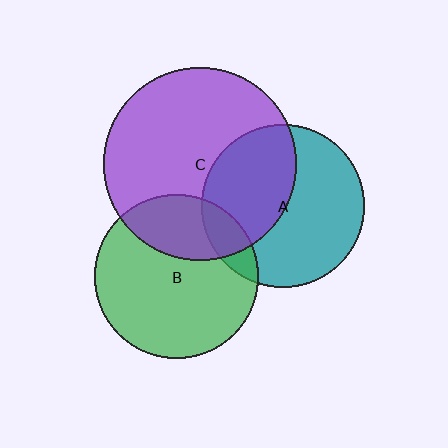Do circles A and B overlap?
Yes.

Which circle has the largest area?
Circle C (purple).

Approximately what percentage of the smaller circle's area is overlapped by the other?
Approximately 10%.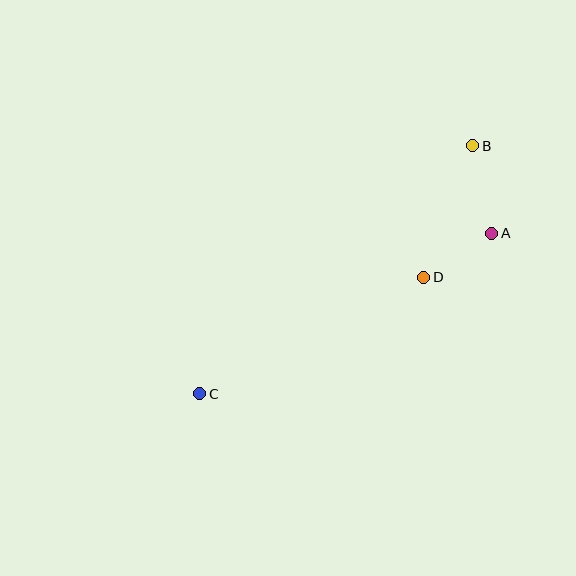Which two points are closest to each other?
Points A and D are closest to each other.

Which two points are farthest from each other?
Points B and C are farthest from each other.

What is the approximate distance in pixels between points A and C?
The distance between A and C is approximately 333 pixels.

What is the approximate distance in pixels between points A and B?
The distance between A and B is approximately 90 pixels.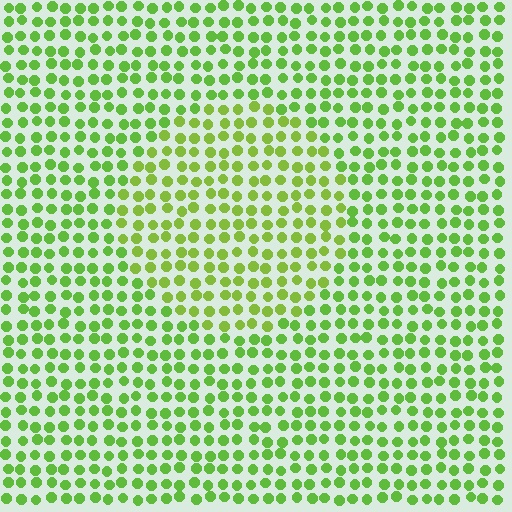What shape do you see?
I see a circle.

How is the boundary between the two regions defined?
The boundary is defined purely by a slight shift in hue (about 17 degrees). Spacing, size, and orientation are identical on both sides.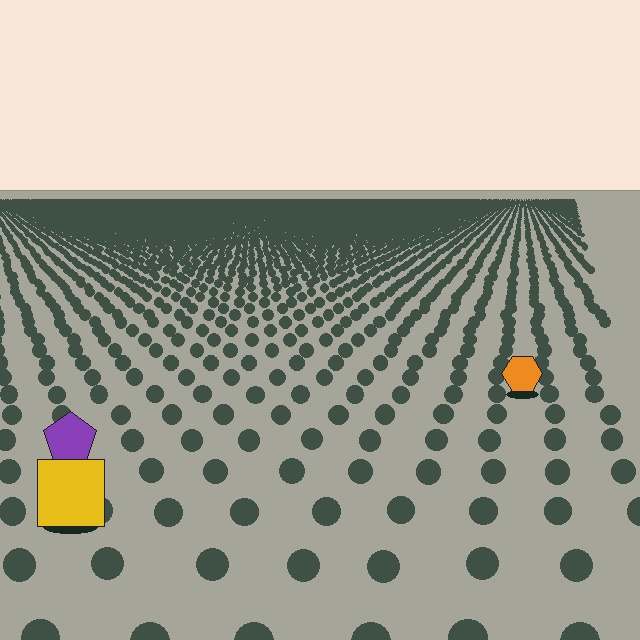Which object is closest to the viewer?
The yellow square is closest. The texture marks near it are larger and more spread out.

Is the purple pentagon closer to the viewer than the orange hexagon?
Yes. The purple pentagon is closer — you can tell from the texture gradient: the ground texture is coarser near it.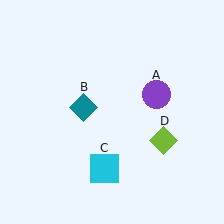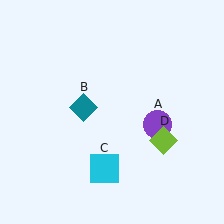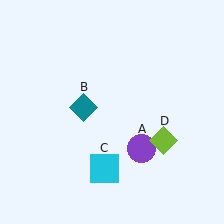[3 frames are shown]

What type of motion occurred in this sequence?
The purple circle (object A) rotated clockwise around the center of the scene.